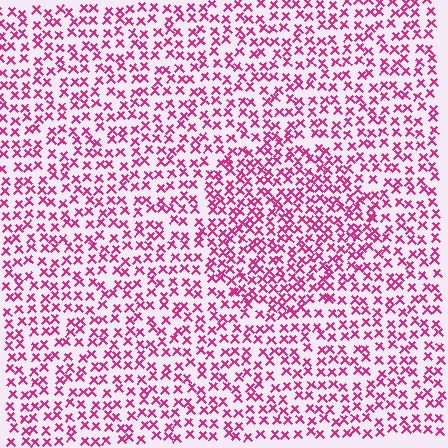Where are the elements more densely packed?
The elements are more densely packed inside the circle boundary.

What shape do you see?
I see a circle.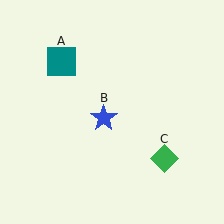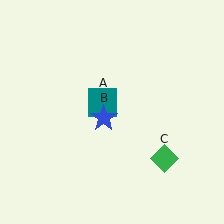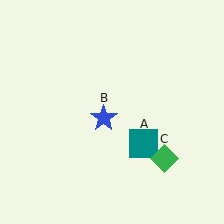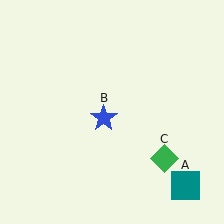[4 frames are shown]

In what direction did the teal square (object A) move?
The teal square (object A) moved down and to the right.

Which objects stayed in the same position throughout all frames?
Blue star (object B) and green diamond (object C) remained stationary.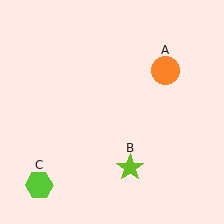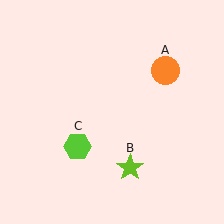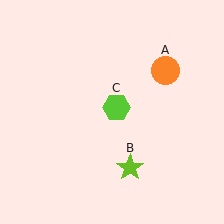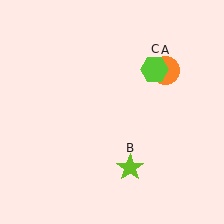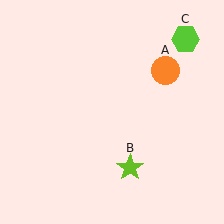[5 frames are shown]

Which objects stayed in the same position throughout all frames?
Orange circle (object A) and lime star (object B) remained stationary.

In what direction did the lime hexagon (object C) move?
The lime hexagon (object C) moved up and to the right.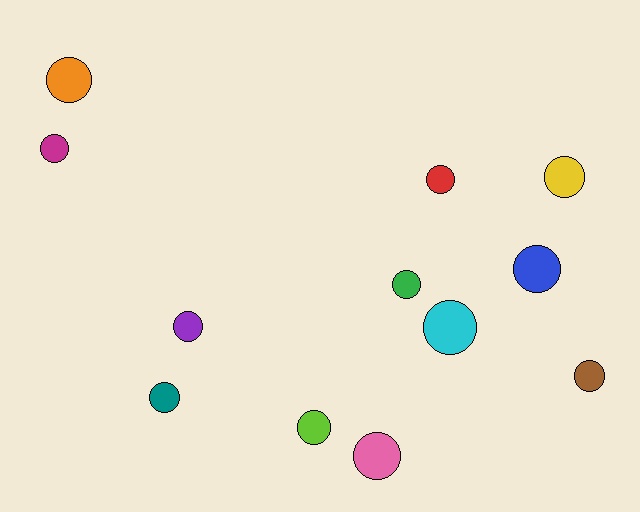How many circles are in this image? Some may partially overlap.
There are 12 circles.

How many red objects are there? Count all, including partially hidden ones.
There is 1 red object.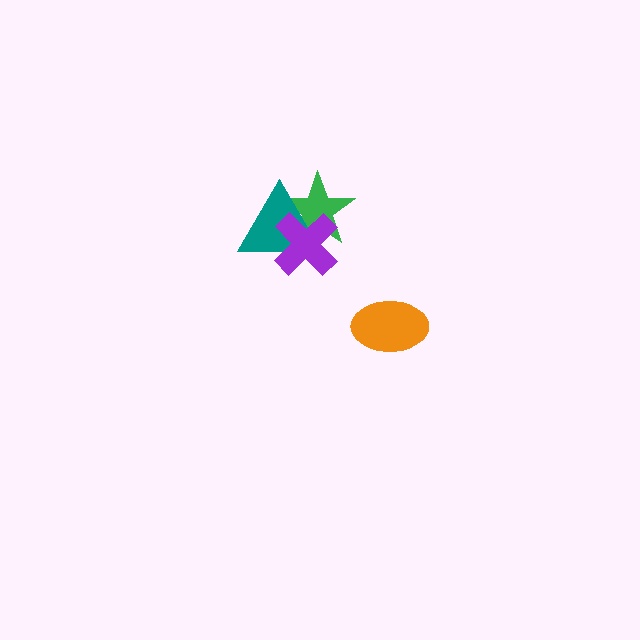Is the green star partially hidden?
Yes, it is partially covered by another shape.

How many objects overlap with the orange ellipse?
0 objects overlap with the orange ellipse.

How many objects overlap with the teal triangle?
2 objects overlap with the teal triangle.